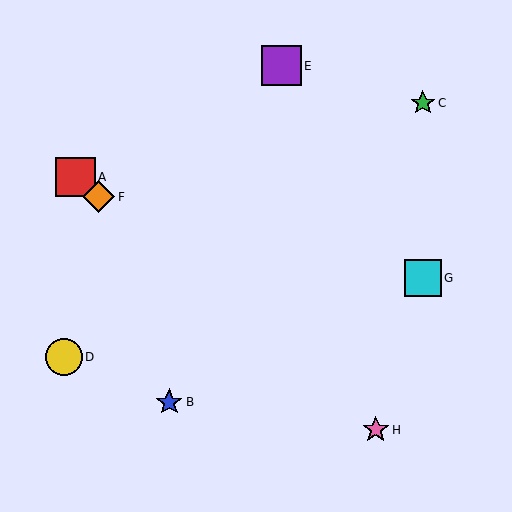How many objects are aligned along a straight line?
3 objects (A, F, H) are aligned along a straight line.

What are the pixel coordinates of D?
Object D is at (64, 357).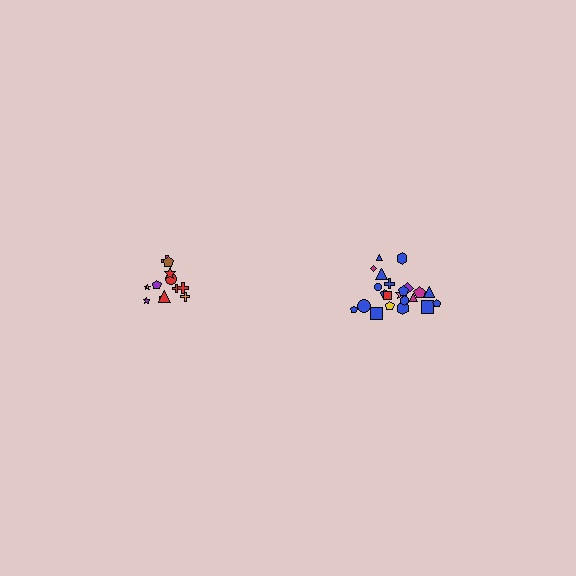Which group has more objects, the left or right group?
The right group.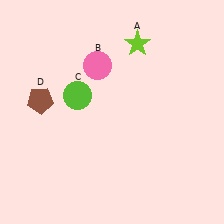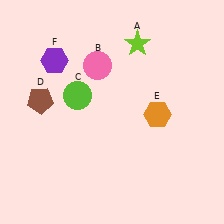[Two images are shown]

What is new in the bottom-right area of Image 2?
An orange hexagon (E) was added in the bottom-right area of Image 2.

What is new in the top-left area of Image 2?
A purple hexagon (F) was added in the top-left area of Image 2.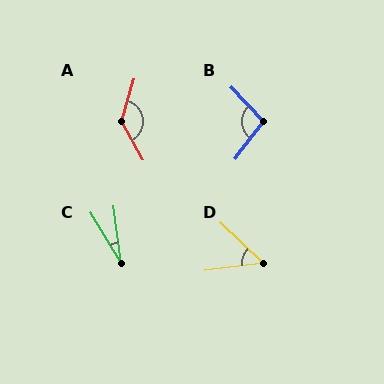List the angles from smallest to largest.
C (23°), D (51°), B (100°), A (135°).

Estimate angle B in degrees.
Approximately 100 degrees.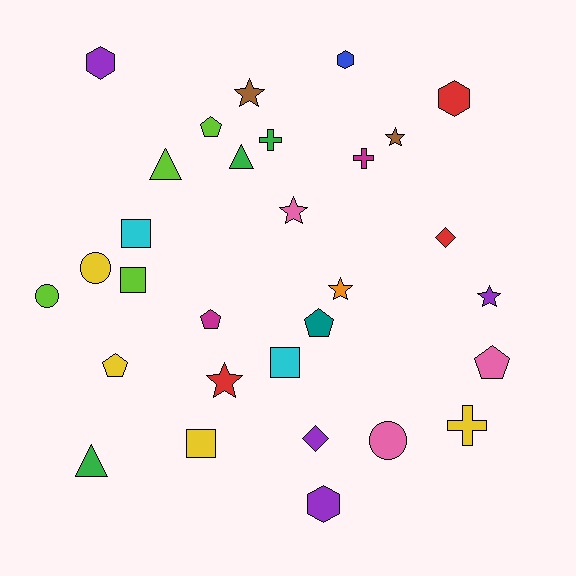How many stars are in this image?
There are 6 stars.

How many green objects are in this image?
There are 3 green objects.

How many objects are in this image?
There are 30 objects.